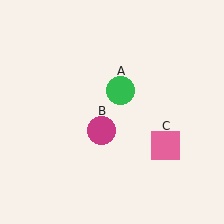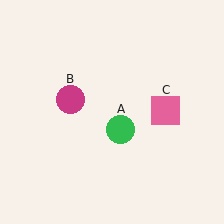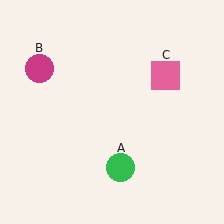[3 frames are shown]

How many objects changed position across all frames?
3 objects changed position: green circle (object A), magenta circle (object B), pink square (object C).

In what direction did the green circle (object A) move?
The green circle (object A) moved down.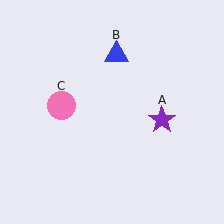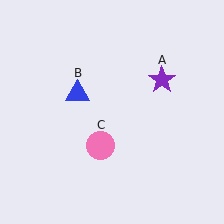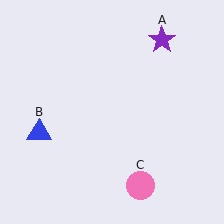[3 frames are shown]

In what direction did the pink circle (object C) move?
The pink circle (object C) moved down and to the right.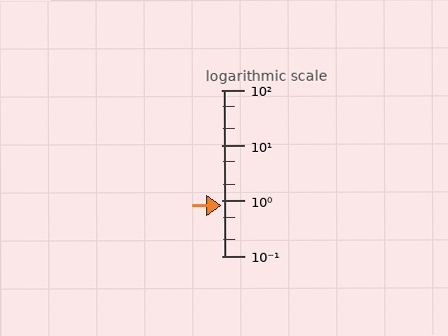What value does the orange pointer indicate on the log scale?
The pointer indicates approximately 0.82.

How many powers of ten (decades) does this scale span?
The scale spans 3 decades, from 0.1 to 100.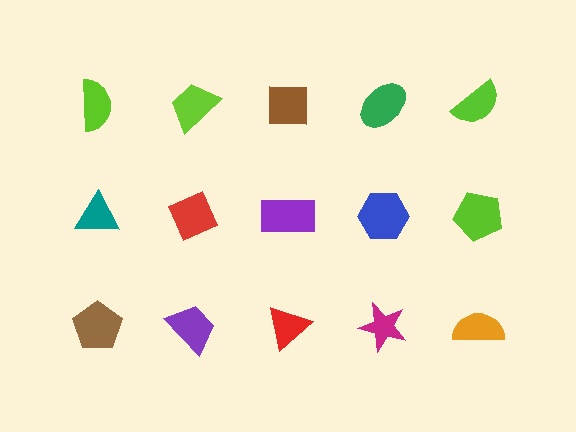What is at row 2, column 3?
A purple rectangle.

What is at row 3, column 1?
A brown pentagon.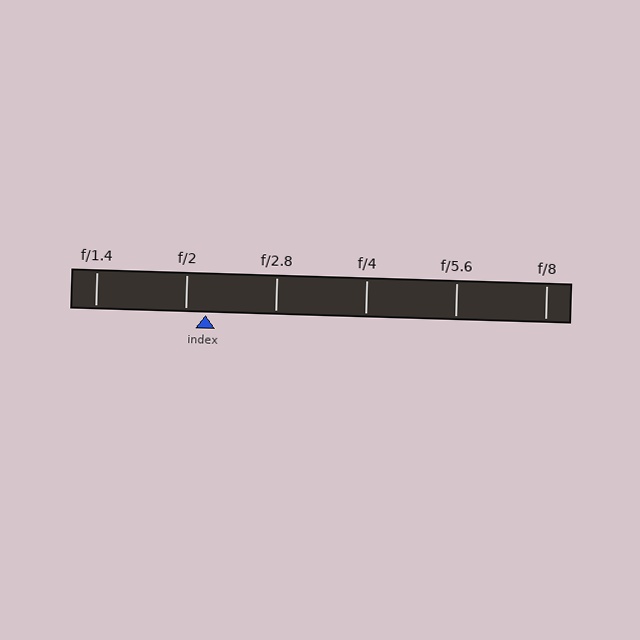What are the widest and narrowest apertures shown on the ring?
The widest aperture shown is f/1.4 and the narrowest is f/8.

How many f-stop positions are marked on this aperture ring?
There are 6 f-stop positions marked.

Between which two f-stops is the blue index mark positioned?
The index mark is between f/2 and f/2.8.